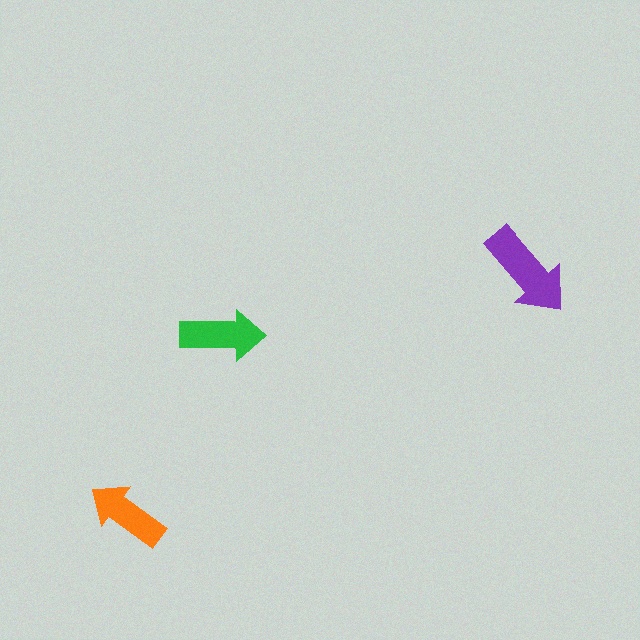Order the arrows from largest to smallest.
the purple one, the green one, the orange one.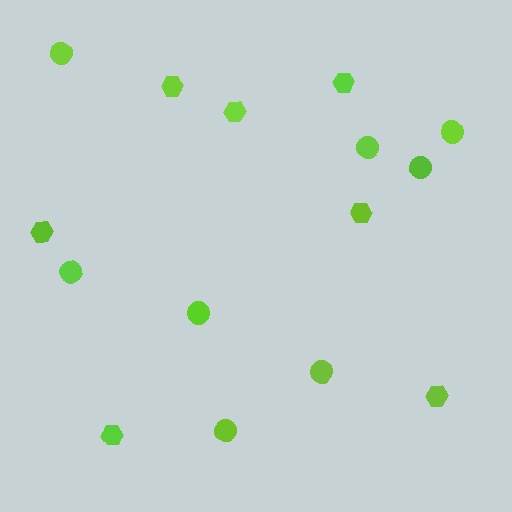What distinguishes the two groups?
There are 2 groups: one group of hexagons (7) and one group of circles (8).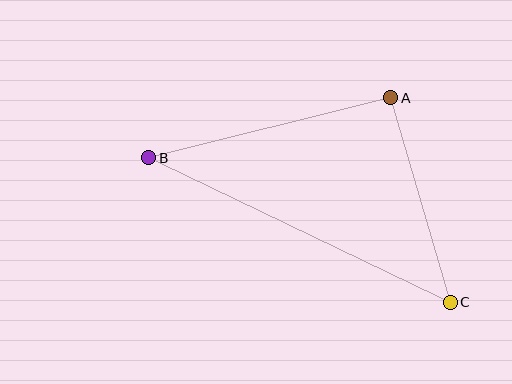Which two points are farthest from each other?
Points B and C are farthest from each other.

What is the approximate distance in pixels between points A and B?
The distance between A and B is approximately 249 pixels.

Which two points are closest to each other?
Points A and C are closest to each other.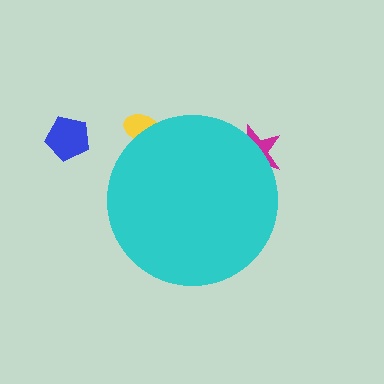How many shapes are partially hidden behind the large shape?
2 shapes are partially hidden.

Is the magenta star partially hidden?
Yes, the magenta star is partially hidden behind the cyan circle.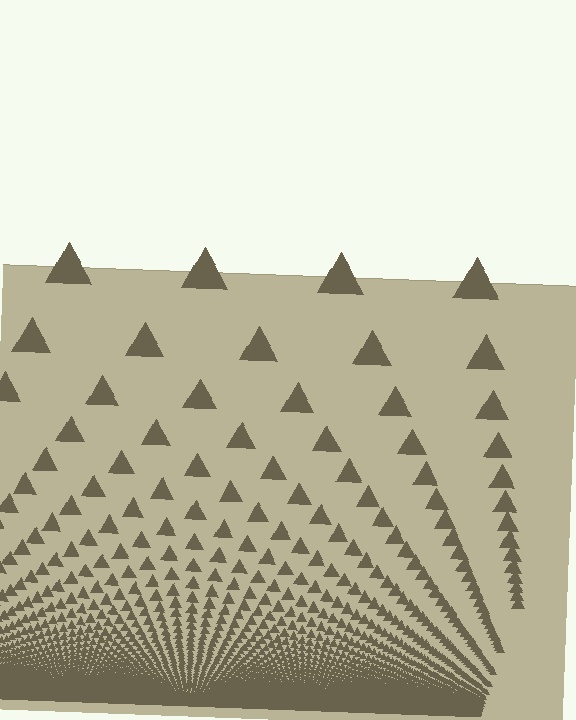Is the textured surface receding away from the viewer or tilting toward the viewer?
The surface appears to tilt toward the viewer. Texture elements get larger and sparser toward the top.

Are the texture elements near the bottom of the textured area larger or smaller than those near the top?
Smaller. The gradient is inverted — elements near the bottom are smaller and denser.